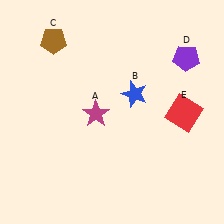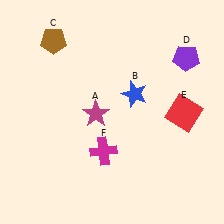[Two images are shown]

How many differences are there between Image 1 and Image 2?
There is 1 difference between the two images.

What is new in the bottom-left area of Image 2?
A magenta cross (F) was added in the bottom-left area of Image 2.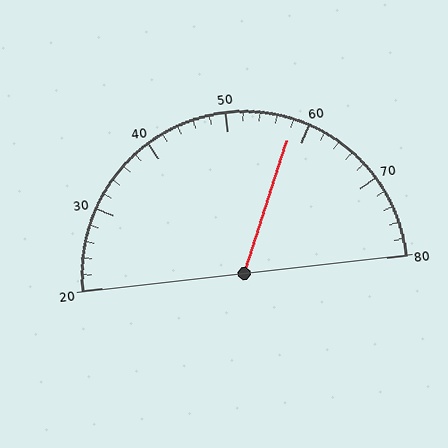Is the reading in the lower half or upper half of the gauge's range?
The reading is in the upper half of the range (20 to 80).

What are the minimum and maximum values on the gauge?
The gauge ranges from 20 to 80.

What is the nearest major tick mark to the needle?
The nearest major tick mark is 60.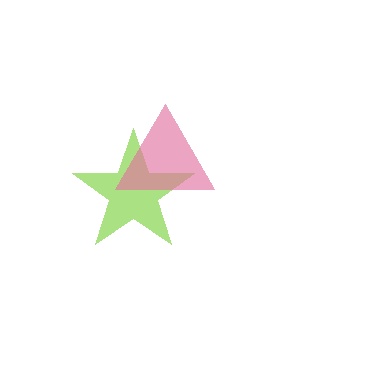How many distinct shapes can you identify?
There are 2 distinct shapes: a lime star, a pink triangle.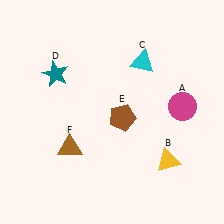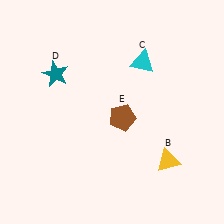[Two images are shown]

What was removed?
The brown triangle (F), the magenta circle (A) were removed in Image 2.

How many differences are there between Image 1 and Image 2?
There are 2 differences between the two images.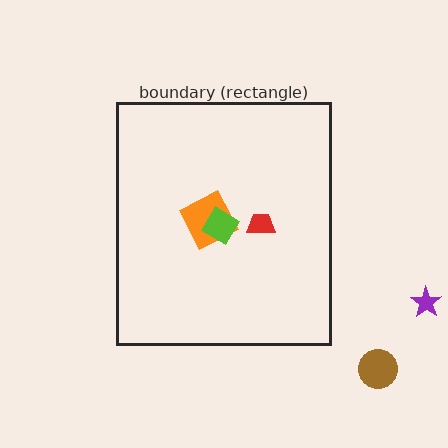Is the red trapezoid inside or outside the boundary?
Inside.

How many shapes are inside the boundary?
3 inside, 2 outside.